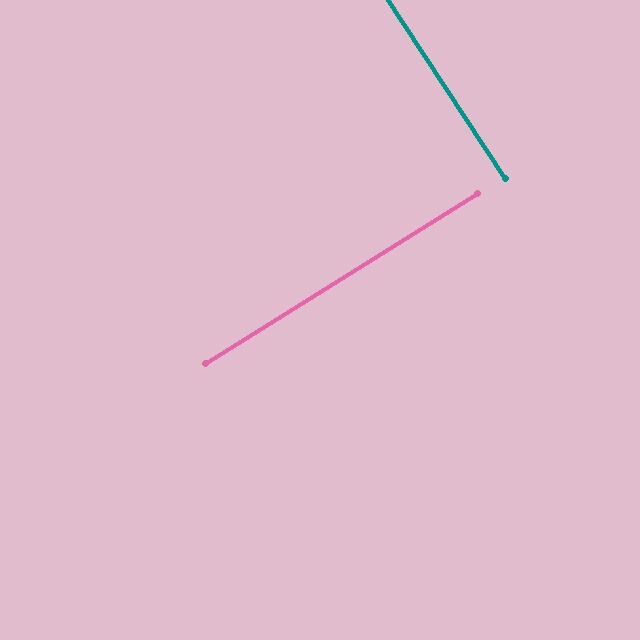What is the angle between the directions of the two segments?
Approximately 89 degrees.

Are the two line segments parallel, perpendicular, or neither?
Perpendicular — they meet at approximately 89°.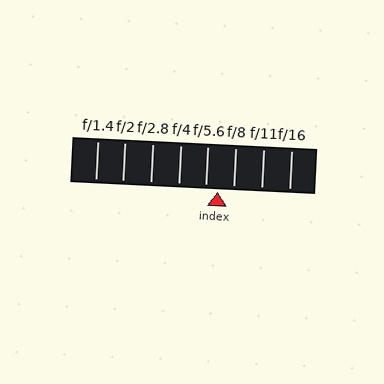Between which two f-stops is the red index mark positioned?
The index mark is between f/5.6 and f/8.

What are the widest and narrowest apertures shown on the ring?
The widest aperture shown is f/1.4 and the narrowest is f/16.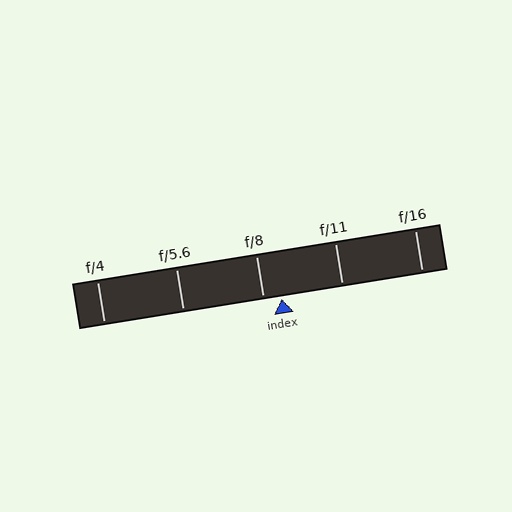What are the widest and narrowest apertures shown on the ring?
The widest aperture shown is f/4 and the narrowest is f/16.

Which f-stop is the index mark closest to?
The index mark is closest to f/8.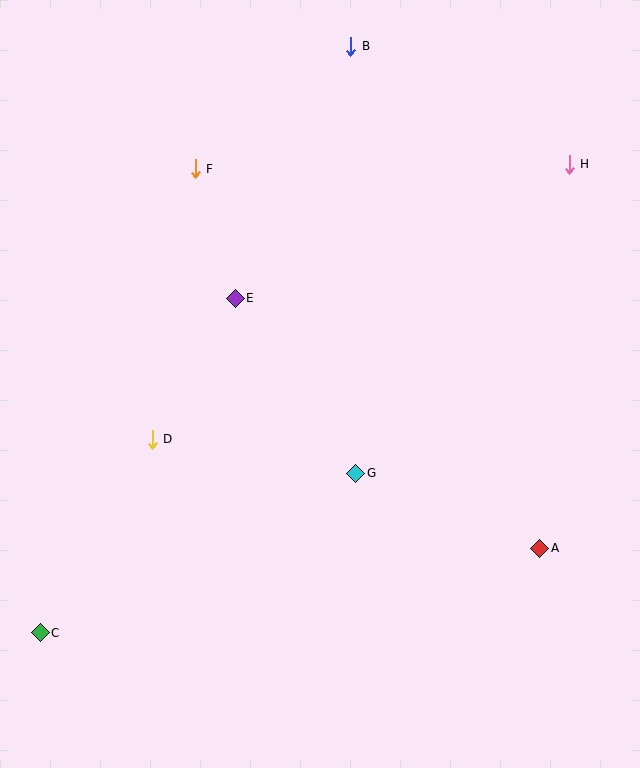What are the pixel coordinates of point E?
Point E is at (235, 298).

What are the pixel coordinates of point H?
Point H is at (569, 164).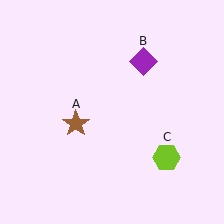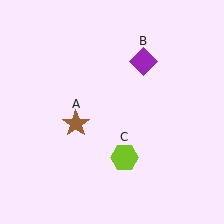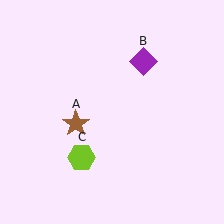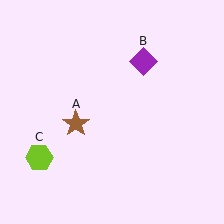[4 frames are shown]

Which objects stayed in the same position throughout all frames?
Brown star (object A) and purple diamond (object B) remained stationary.